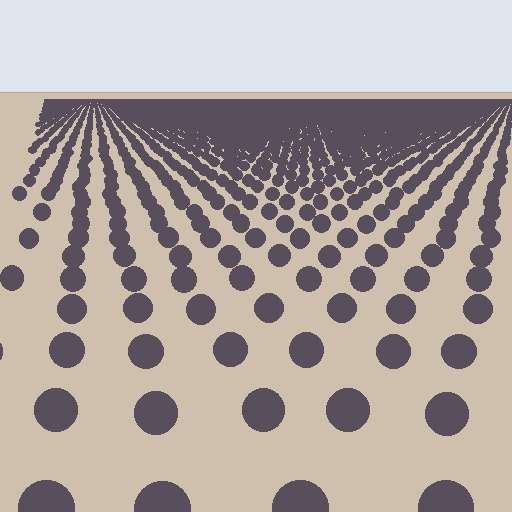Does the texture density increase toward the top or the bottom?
Density increases toward the top.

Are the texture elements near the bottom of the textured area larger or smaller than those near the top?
Larger. Near the bottom, elements are closer to the viewer and appear at a bigger on-screen size.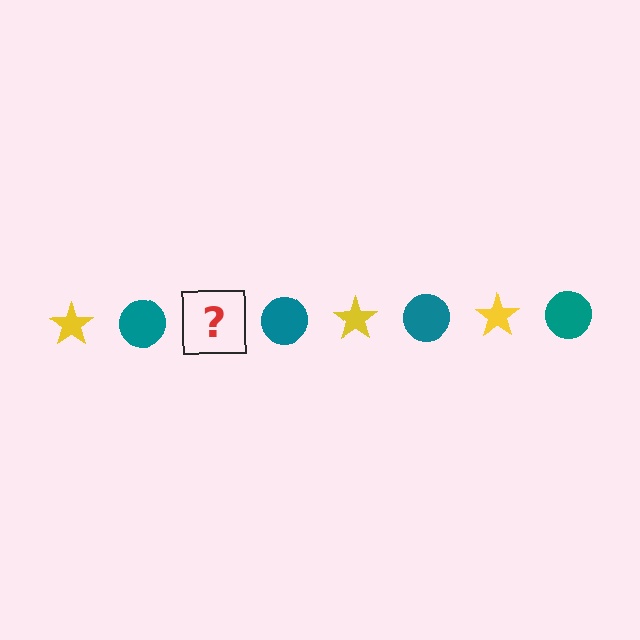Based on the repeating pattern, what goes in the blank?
The blank should be a yellow star.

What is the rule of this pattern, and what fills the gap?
The rule is that the pattern alternates between yellow star and teal circle. The gap should be filled with a yellow star.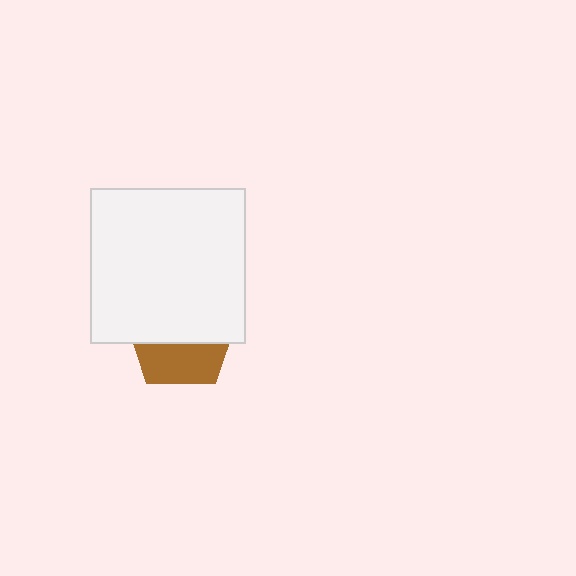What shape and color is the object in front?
The object in front is a white square.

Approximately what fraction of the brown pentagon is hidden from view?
Roughly 60% of the brown pentagon is hidden behind the white square.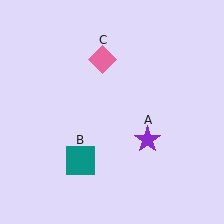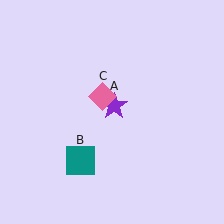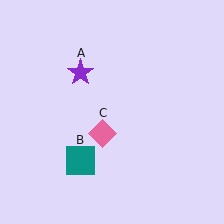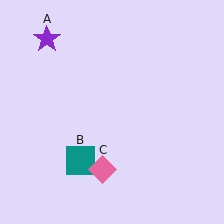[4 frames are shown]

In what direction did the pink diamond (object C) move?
The pink diamond (object C) moved down.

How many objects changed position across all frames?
2 objects changed position: purple star (object A), pink diamond (object C).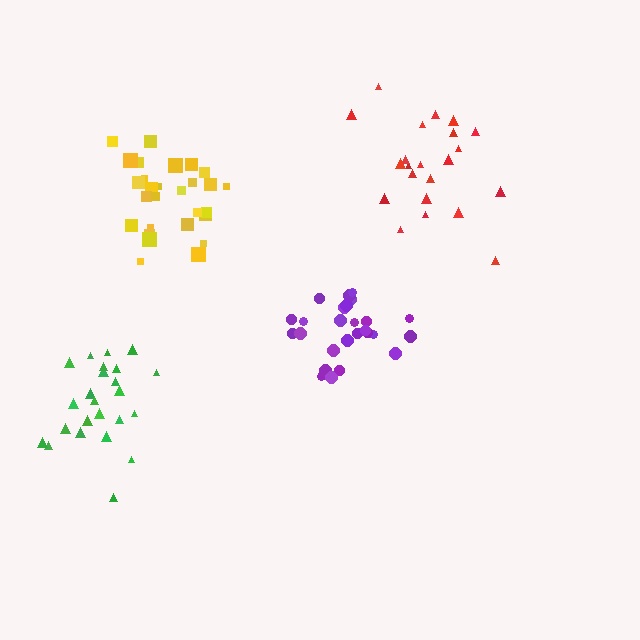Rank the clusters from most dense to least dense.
purple, yellow, green, red.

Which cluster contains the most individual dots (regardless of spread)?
Yellow (28).